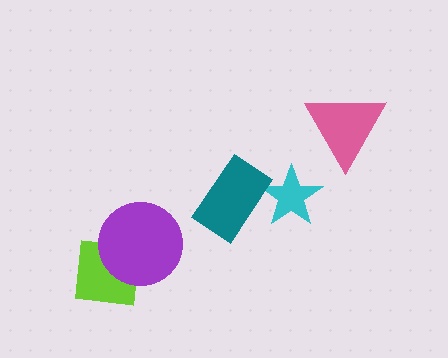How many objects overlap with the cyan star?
1 object overlaps with the cyan star.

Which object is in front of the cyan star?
The teal rectangle is in front of the cyan star.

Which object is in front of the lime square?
The purple circle is in front of the lime square.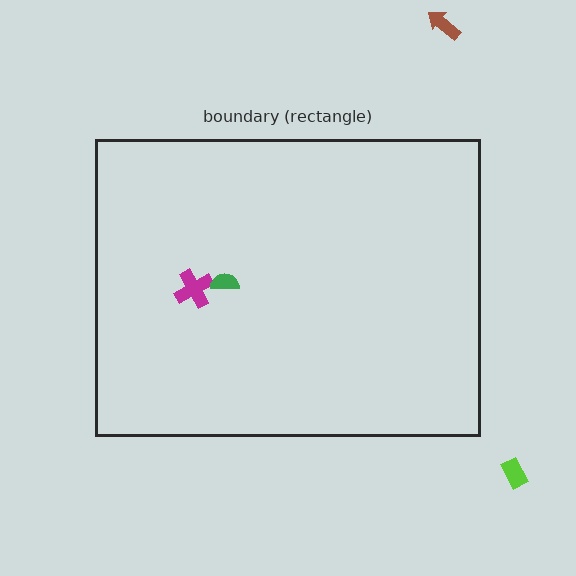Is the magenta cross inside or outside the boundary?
Inside.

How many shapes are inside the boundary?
2 inside, 2 outside.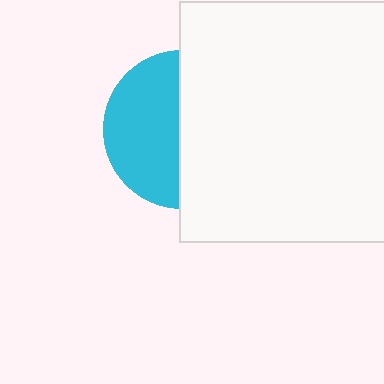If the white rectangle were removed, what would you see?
You would see the complete cyan circle.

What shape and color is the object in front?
The object in front is a white rectangle.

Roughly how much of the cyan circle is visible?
About half of it is visible (roughly 48%).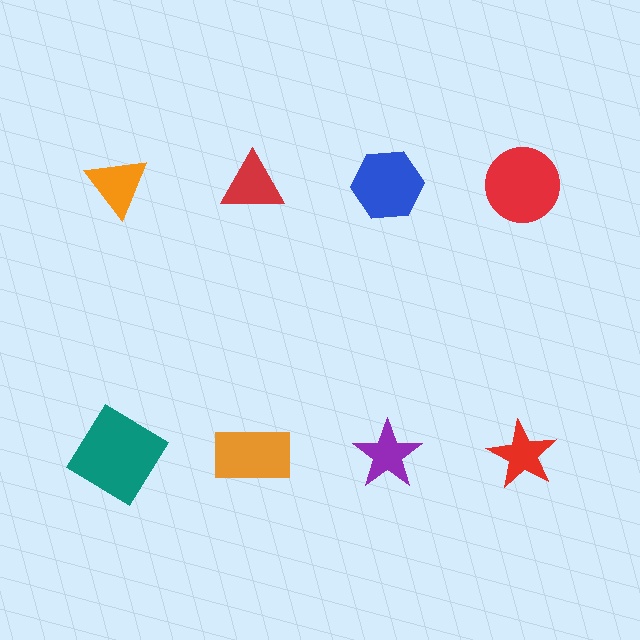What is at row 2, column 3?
A purple star.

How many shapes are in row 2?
4 shapes.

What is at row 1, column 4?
A red circle.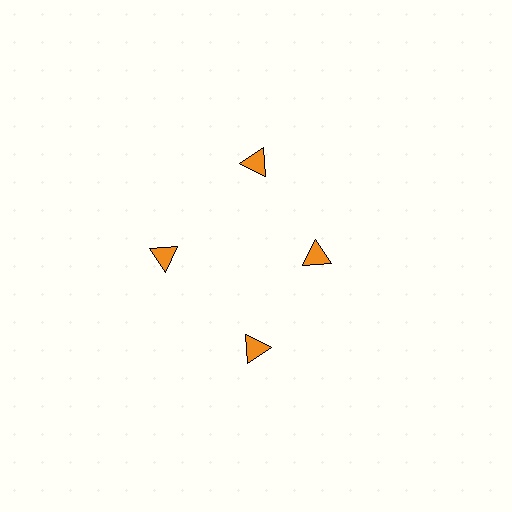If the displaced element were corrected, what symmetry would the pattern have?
It would have 4-fold rotational symmetry — the pattern would map onto itself every 90 degrees.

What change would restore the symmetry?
The symmetry would be restored by moving it outward, back onto the ring so that all 4 triangles sit at equal angles and equal distance from the center.